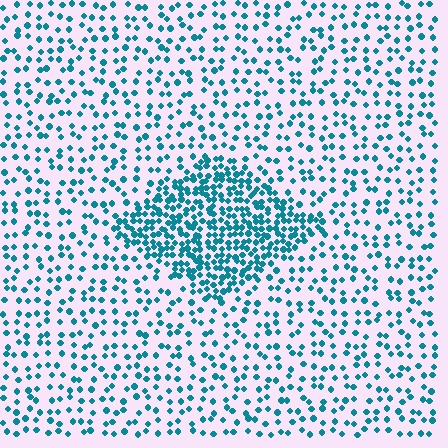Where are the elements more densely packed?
The elements are more densely packed inside the diamond boundary.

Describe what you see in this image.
The image contains small teal elements arranged at two different densities. A diamond-shaped region is visible where the elements are more densely packed than the surrounding area.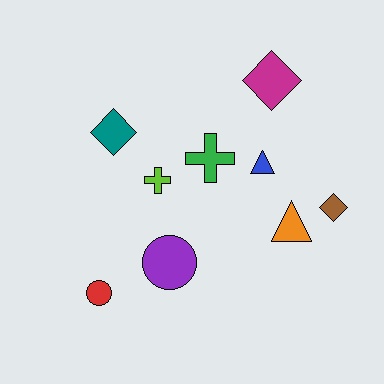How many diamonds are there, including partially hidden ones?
There are 3 diamonds.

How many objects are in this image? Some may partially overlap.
There are 9 objects.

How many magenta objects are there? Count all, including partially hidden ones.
There is 1 magenta object.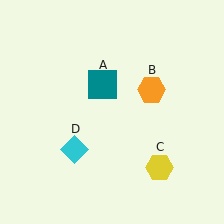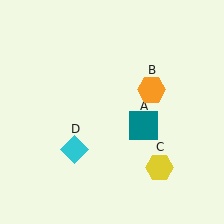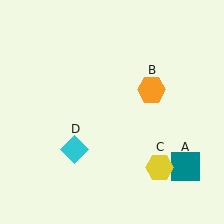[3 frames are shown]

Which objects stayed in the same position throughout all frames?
Orange hexagon (object B) and yellow hexagon (object C) and cyan diamond (object D) remained stationary.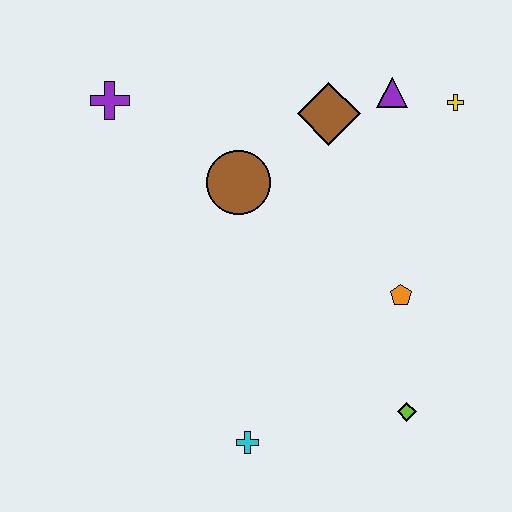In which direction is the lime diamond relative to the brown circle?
The lime diamond is below the brown circle.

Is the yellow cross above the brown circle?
Yes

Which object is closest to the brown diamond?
The purple triangle is closest to the brown diamond.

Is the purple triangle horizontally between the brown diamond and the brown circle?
No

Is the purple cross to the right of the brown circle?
No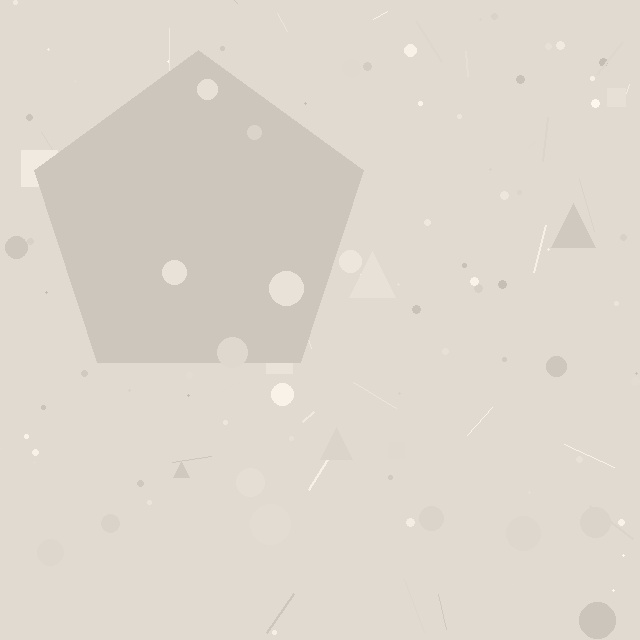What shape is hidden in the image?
A pentagon is hidden in the image.